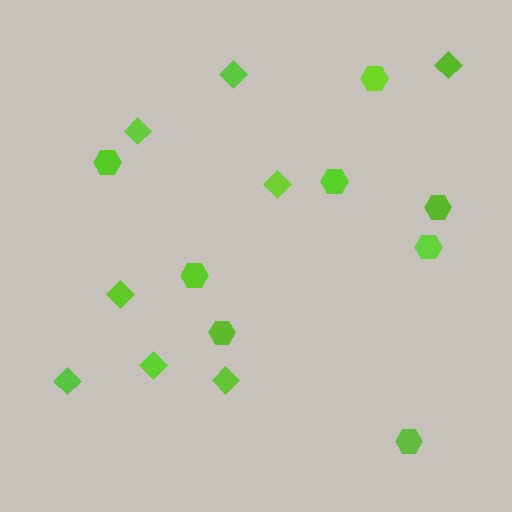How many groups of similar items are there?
There are 2 groups: one group of hexagons (8) and one group of diamonds (8).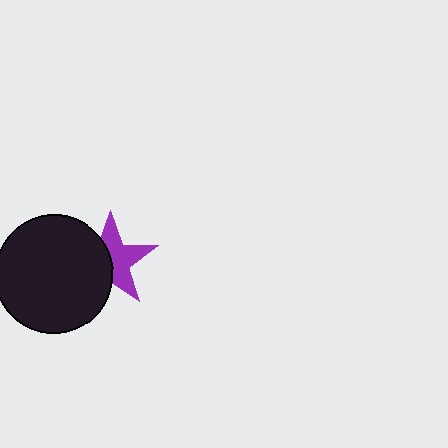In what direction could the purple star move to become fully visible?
The purple star could move right. That would shift it out from behind the black circle entirely.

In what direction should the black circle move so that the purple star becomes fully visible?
The black circle should move left. That is the shortest direction to clear the overlap and leave the purple star fully visible.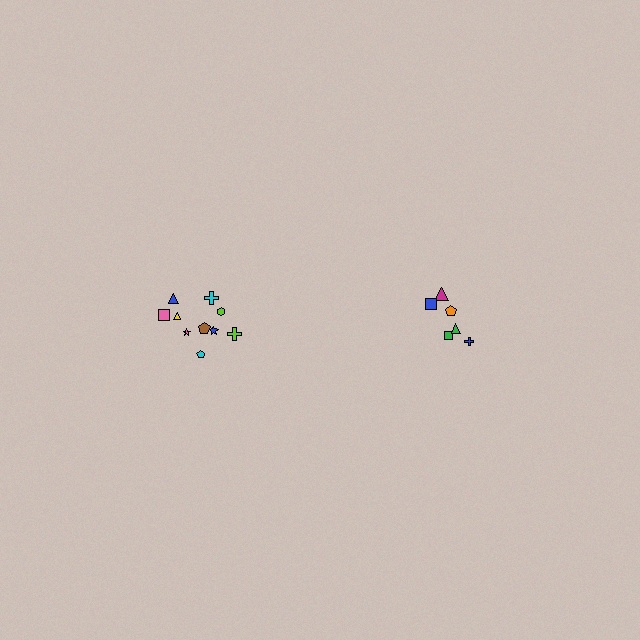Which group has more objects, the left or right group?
The left group.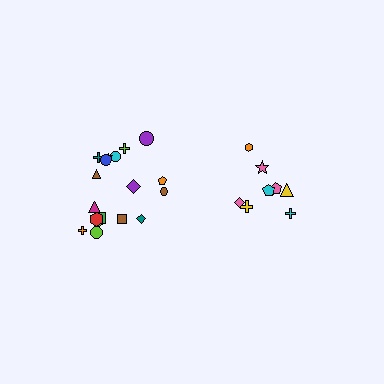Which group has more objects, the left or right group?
The left group.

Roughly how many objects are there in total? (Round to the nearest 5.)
Roughly 25 objects in total.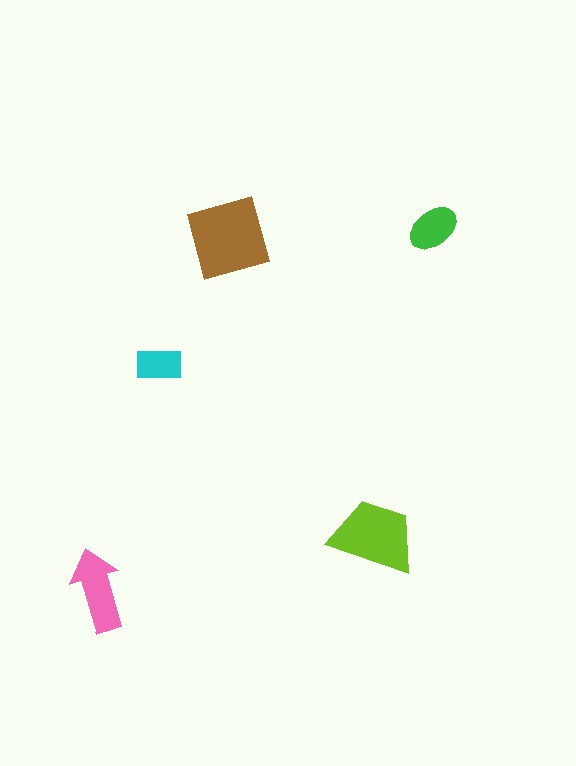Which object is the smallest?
The cyan rectangle.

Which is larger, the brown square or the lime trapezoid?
The brown square.